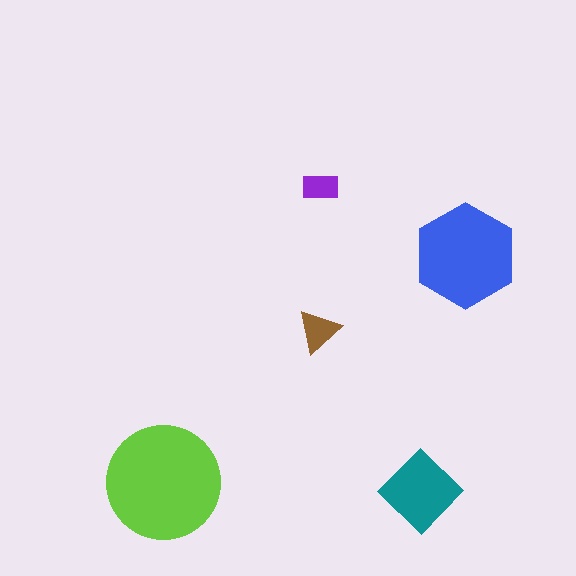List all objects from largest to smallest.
The lime circle, the blue hexagon, the teal diamond, the brown triangle, the purple rectangle.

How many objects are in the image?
There are 5 objects in the image.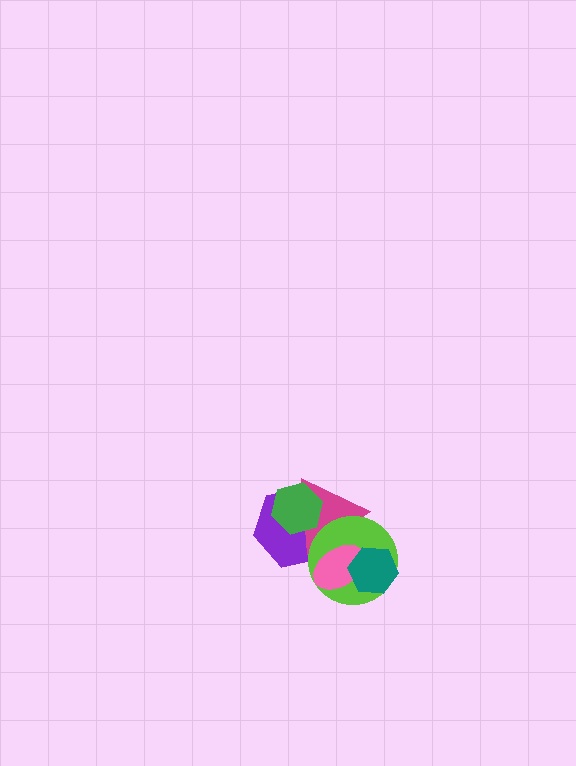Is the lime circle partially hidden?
Yes, it is partially covered by another shape.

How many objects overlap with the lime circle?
4 objects overlap with the lime circle.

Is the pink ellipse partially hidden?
Yes, it is partially covered by another shape.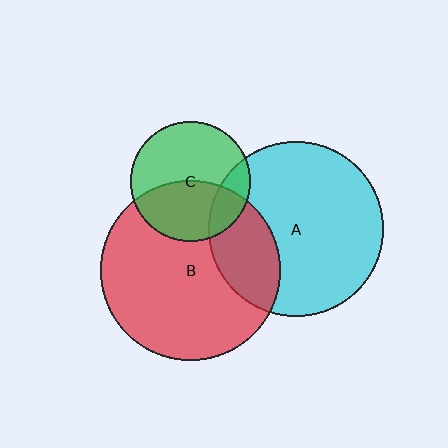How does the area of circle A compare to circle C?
Approximately 2.2 times.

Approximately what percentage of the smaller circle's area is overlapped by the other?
Approximately 45%.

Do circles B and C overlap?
Yes.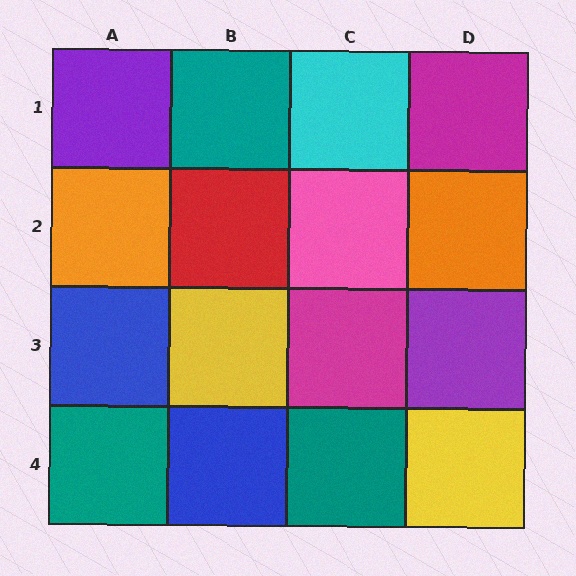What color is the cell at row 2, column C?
Pink.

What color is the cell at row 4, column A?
Teal.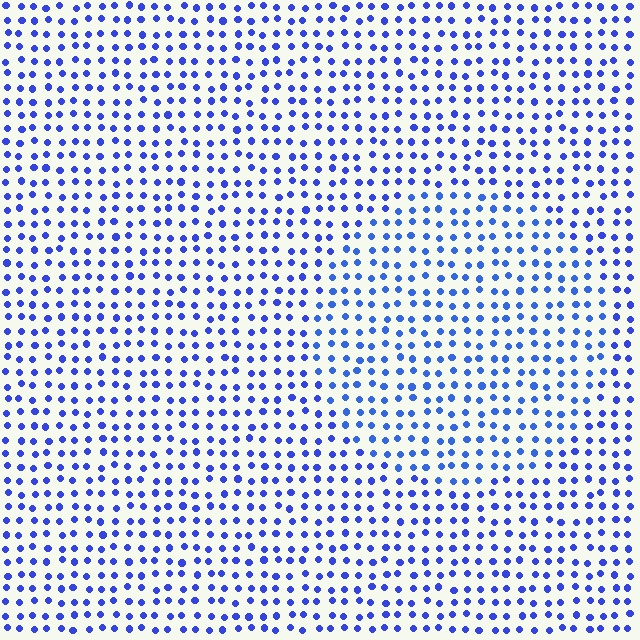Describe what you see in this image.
The image is filled with small blue elements in a uniform arrangement. A circle-shaped region is visible where the elements are tinted to a slightly different hue, forming a subtle color boundary.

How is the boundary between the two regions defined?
The boundary is defined purely by a slight shift in hue (about 13 degrees). Spacing, size, and orientation are identical on both sides.